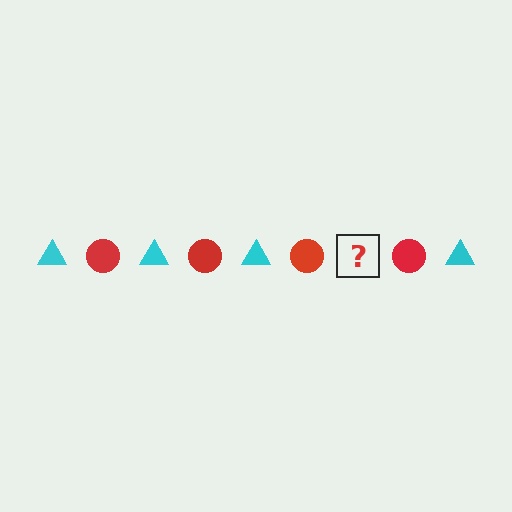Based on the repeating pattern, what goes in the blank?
The blank should be a cyan triangle.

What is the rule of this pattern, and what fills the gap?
The rule is that the pattern alternates between cyan triangle and red circle. The gap should be filled with a cyan triangle.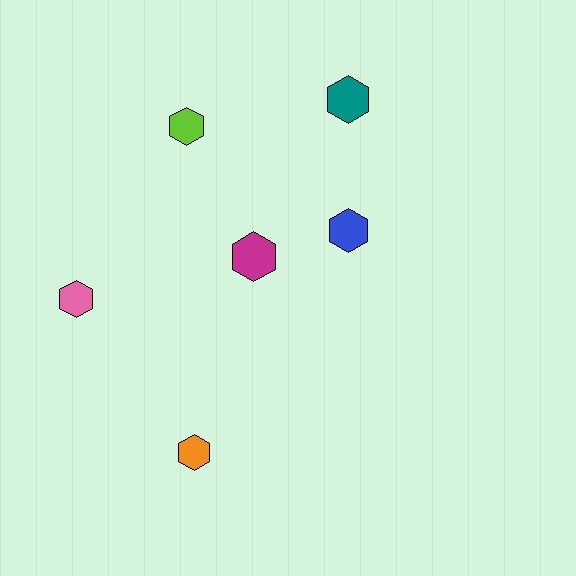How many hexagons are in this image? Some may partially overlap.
There are 6 hexagons.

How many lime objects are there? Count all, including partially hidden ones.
There is 1 lime object.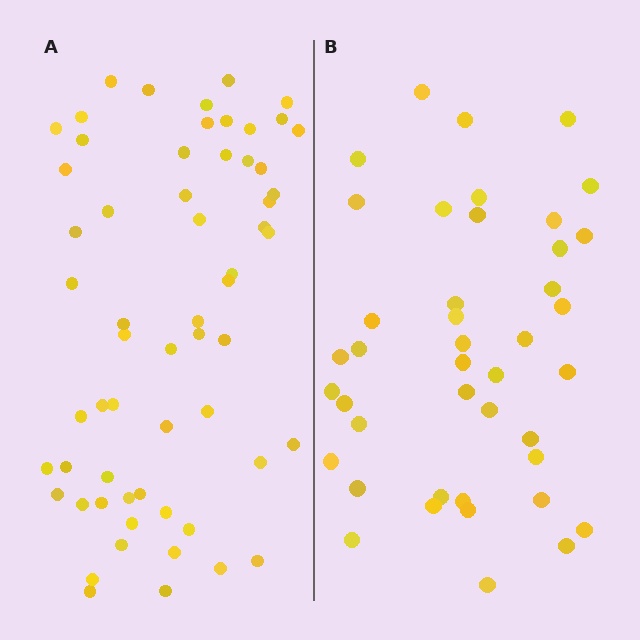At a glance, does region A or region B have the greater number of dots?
Region A (the left region) has more dots.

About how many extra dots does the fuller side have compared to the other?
Region A has approximately 20 more dots than region B.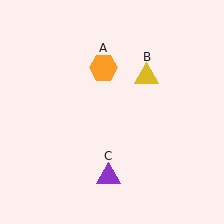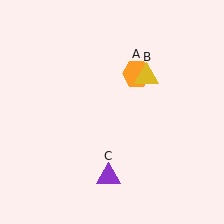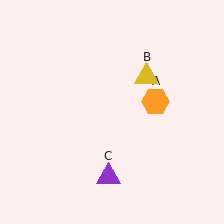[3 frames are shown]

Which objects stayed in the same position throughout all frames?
Yellow triangle (object B) and purple triangle (object C) remained stationary.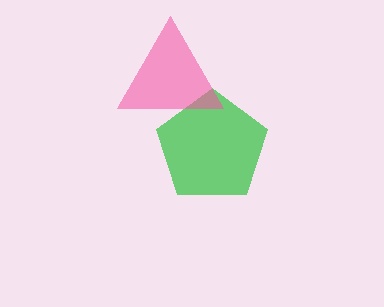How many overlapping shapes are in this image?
There are 2 overlapping shapes in the image.